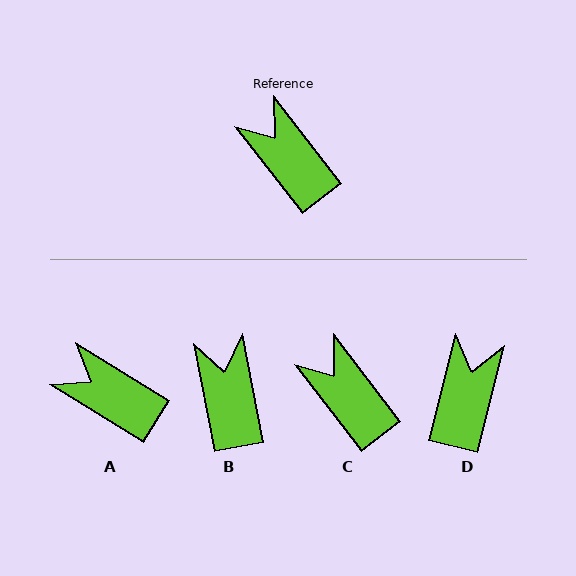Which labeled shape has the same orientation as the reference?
C.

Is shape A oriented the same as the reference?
No, it is off by about 21 degrees.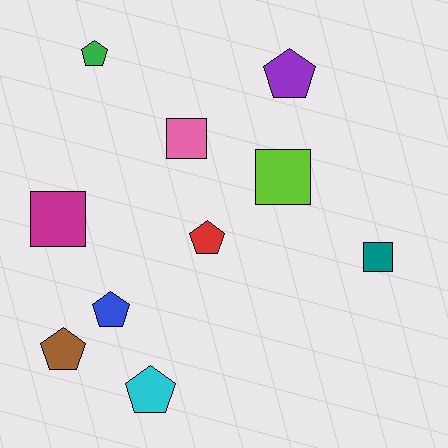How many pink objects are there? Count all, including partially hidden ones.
There is 1 pink object.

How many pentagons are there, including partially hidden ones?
There are 6 pentagons.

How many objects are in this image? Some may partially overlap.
There are 10 objects.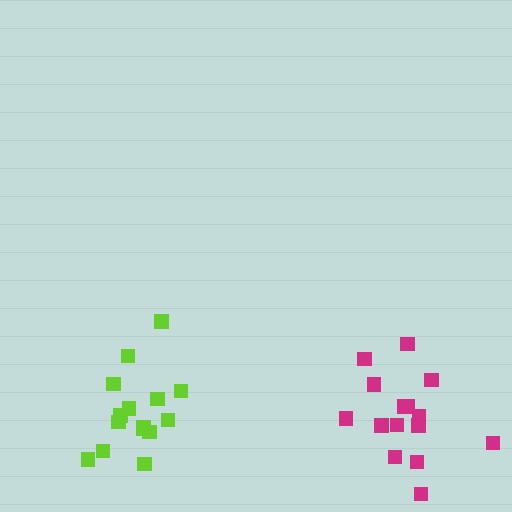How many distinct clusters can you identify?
There are 2 distinct clusters.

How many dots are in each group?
Group 1: 15 dots, Group 2: 15 dots (30 total).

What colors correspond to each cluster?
The clusters are colored: lime, magenta.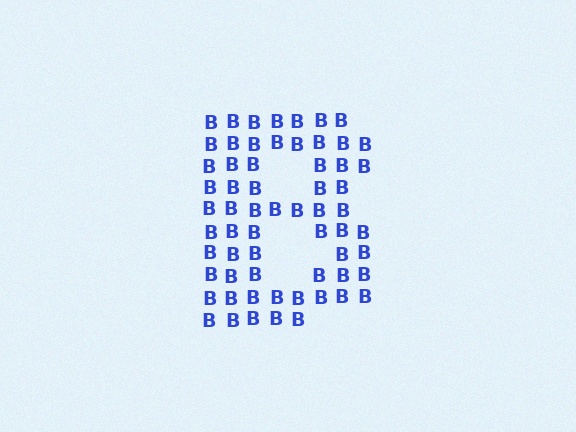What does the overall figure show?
The overall figure shows the letter B.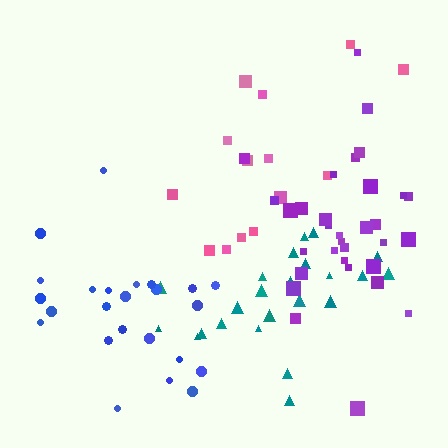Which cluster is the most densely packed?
Purple.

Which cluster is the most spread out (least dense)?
Pink.